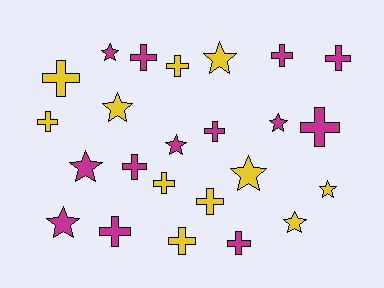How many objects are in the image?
There are 24 objects.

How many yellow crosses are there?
There are 6 yellow crosses.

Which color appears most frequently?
Magenta, with 13 objects.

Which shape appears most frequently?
Cross, with 14 objects.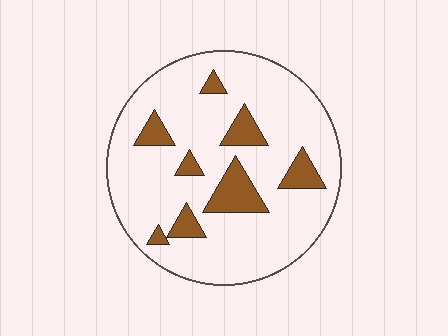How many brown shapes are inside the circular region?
8.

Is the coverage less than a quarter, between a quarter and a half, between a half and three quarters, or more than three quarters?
Less than a quarter.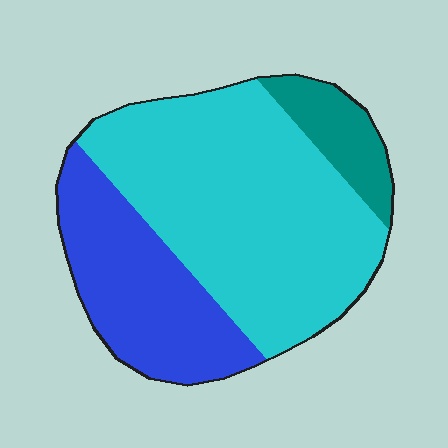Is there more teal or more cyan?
Cyan.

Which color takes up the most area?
Cyan, at roughly 60%.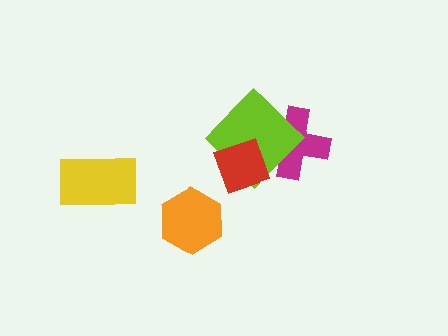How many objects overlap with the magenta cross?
2 objects overlap with the magenta cross.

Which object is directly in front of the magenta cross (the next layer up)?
The lime diamond is directly in front of the magenta cross.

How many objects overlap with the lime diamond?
2 objects overlap with the lime diamond.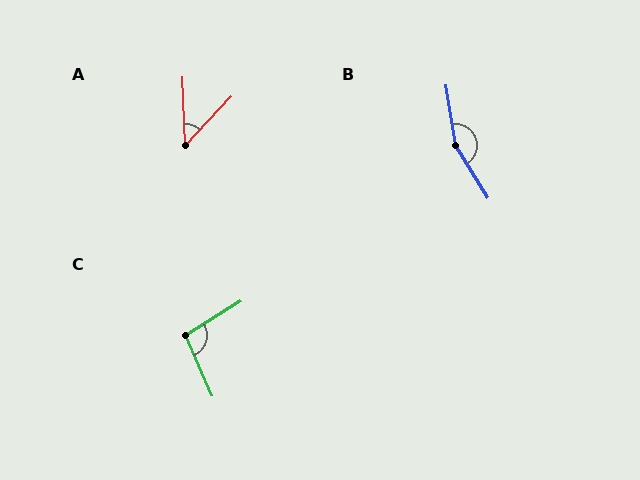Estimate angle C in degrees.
Approximately 98 degrees.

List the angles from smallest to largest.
A (45°), C (98°), B (157°).